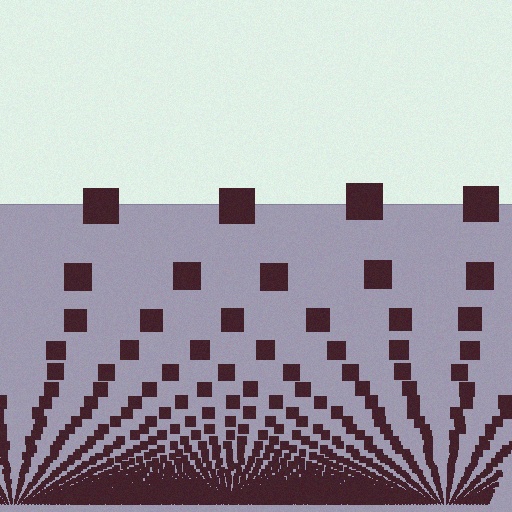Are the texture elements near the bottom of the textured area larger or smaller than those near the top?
Smaller. The gradient is inverted — elements near the bottom are smaller and denser.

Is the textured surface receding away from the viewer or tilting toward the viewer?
The surface appears to tilt toward the viewer. Texture elements get larger and sparser toward the top.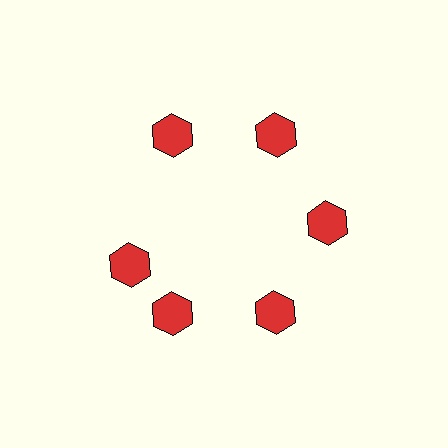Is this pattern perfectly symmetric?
No. The 6 red hexagons are arranged in a ring, but one element near the 9 o'clock position is rotated out of alignment along the ring, breaking the 6-fold rotational symmetry.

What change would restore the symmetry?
The symmetry would be restored by rotating it back into even spacing with its neighbors so that all 6 hexagons sit at equal angles and equal distance from the center.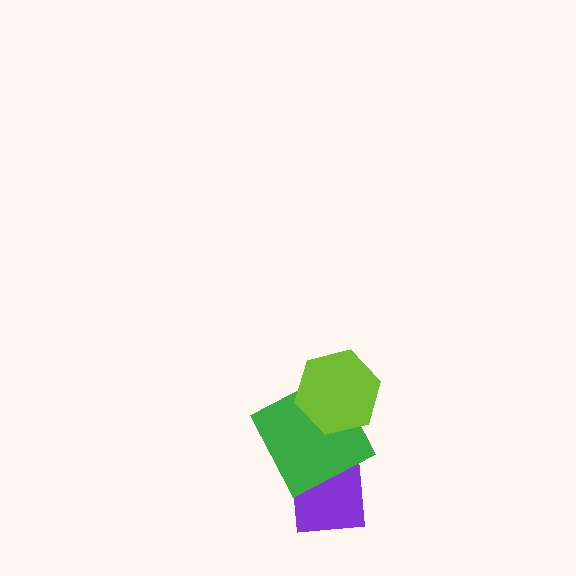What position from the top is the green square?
The green square is 2nd from the top.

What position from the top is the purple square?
The purple square is 3rd from the top.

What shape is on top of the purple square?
The green square is on top of the purple square.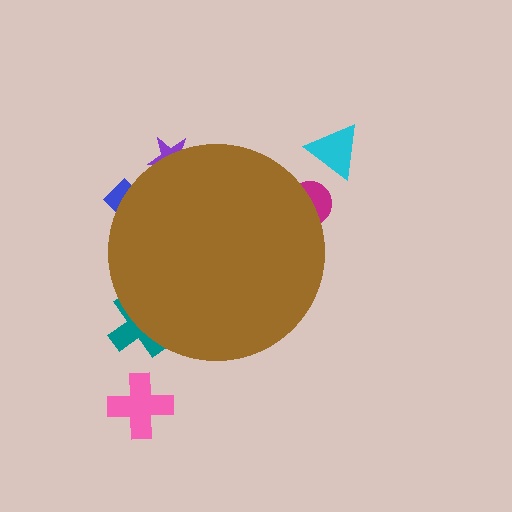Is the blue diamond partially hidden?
Yes, the blue diamond is partially hidden behind the brown circle.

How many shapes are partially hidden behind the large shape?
4 shapes are partially hidden.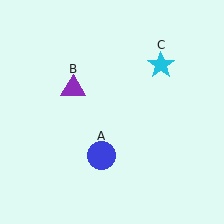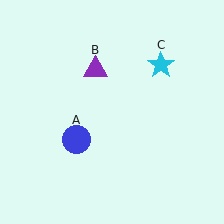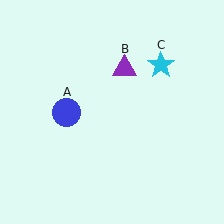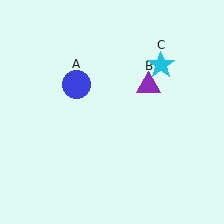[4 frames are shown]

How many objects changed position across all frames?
2 objects changed position: blue circle (object A), purple triangle (object B).